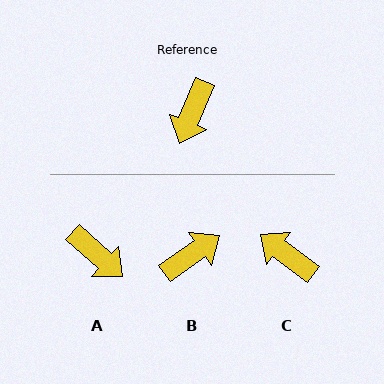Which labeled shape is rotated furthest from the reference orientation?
B, about 147 degrees away.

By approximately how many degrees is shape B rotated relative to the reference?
Approximately 147 degrees counter-clockwise.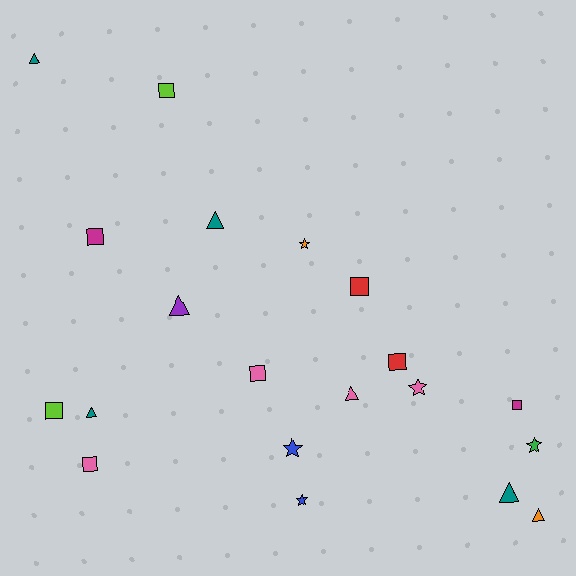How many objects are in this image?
There are 20 objects.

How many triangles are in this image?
There are 7 triangles.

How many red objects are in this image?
There are 2 red objects.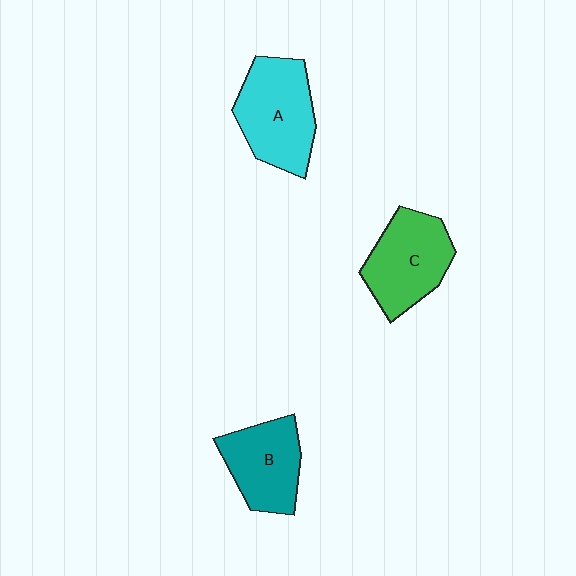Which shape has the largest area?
Shape A (cyan).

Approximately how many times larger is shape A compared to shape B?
Approximately 1.2 times.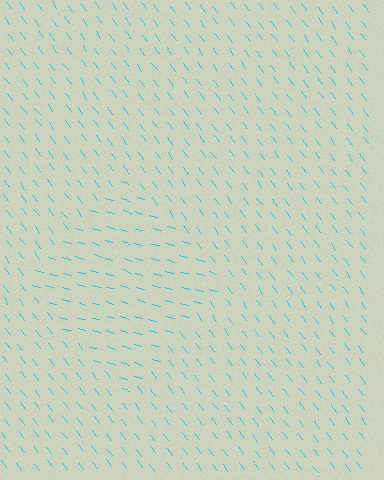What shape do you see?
I see a diamond.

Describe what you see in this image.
The image is filled with small cyan line segments. A diamond region in the image has lines oriented differently from the surrounding lines, creating a visible texture boundary.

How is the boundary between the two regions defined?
The boundary is defined purely by a change in line orientation (approximately 37 degrees difference). All lines are the same color and thickness.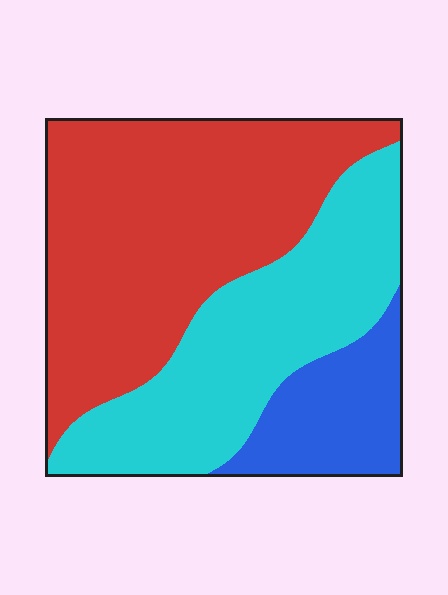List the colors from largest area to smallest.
From largest to smallest: red, cyan, blue.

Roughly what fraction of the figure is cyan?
Cyan takes up between a quarter and a half of the figure.